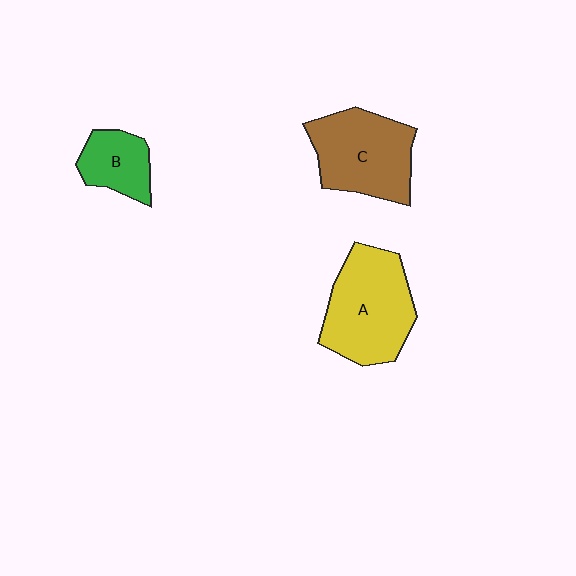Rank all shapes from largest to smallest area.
From largest to smallest: A (yellow), C (brown), B (green).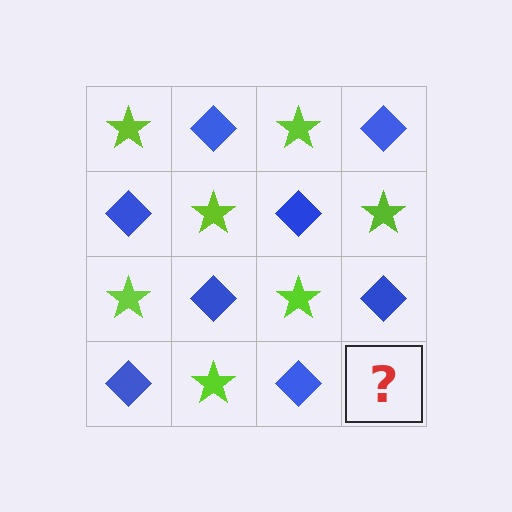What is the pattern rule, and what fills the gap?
The rule is that it alternates lime star and blue diamond in a checkerboard pattern. The gap should be filled with a lime star.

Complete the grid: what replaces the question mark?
The question mark should be replaced with a lime star.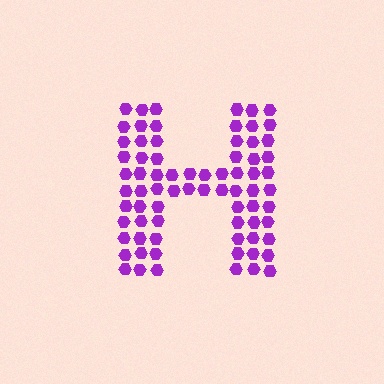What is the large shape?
The large shape is the letter H.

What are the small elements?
The small elements are hexagons.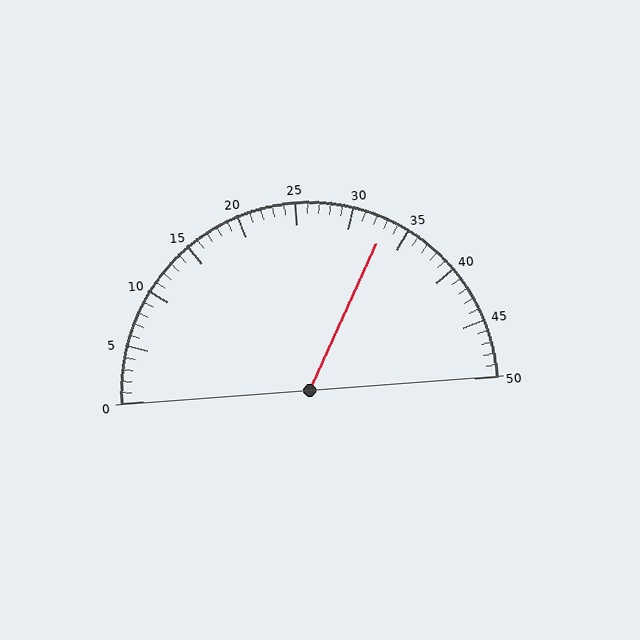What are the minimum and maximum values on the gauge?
The gauge ranges from 0 to 50.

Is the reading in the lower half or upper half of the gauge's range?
The reading is in the upper half of the range (0 to 50).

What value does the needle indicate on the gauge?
The needle indicates approximately 33.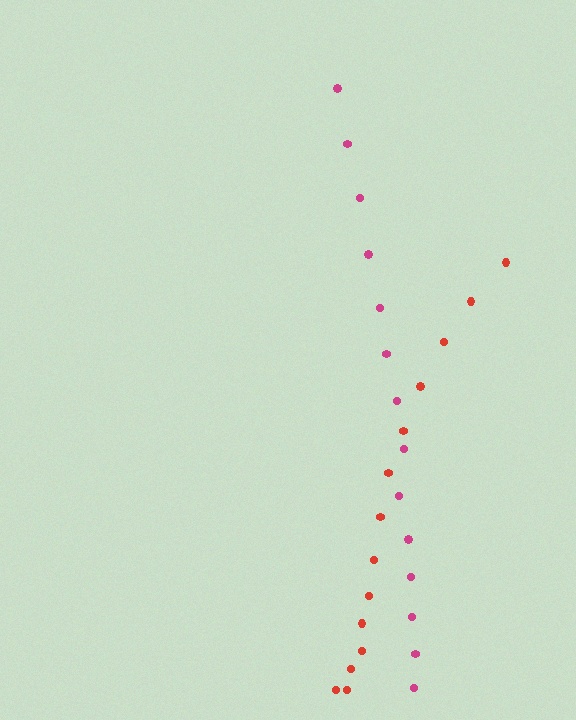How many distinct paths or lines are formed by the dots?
There are 2 distinct paths.